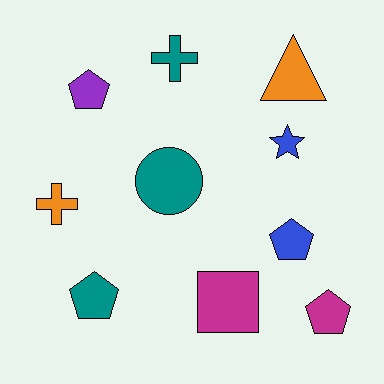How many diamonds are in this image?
There are no diamonds.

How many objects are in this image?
There are 10 objects.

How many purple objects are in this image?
There is 1 purple object.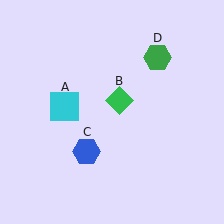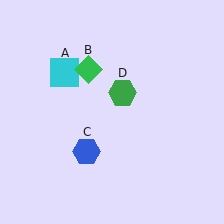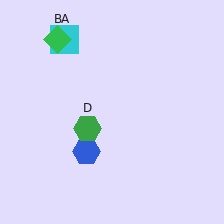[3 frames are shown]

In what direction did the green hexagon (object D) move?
The green hexagon (object D) moved down and to the left.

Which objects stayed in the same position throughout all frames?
Blue hexagon (object C) remained stationary.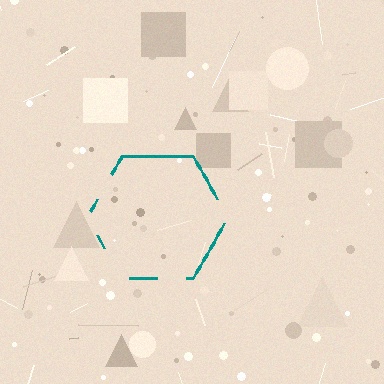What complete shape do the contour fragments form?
The contour fragments form a hexagon.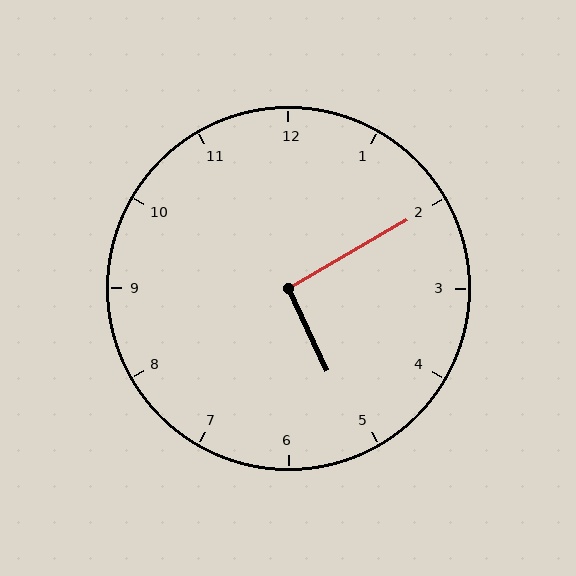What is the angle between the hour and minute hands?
Approximately 95 degrees.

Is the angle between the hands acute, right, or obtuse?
It is right.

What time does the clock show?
5:10.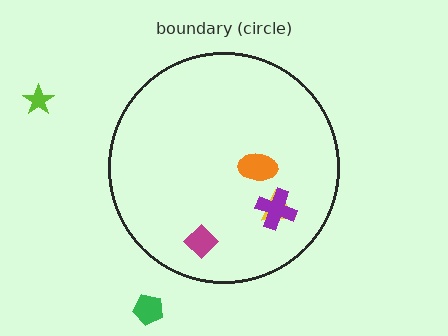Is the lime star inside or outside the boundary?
Outside.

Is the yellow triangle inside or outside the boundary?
Inside.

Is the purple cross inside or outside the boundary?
Inside.